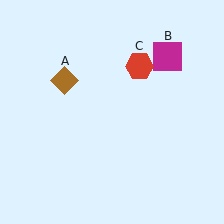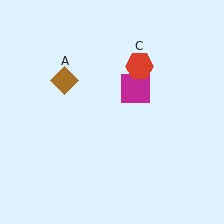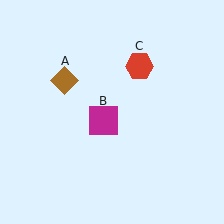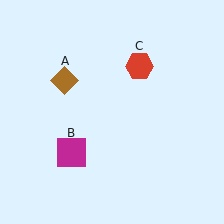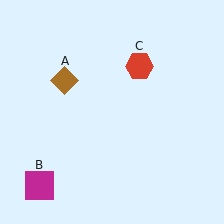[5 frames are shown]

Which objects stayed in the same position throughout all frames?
Brown diamond (object A) and red hexagon (object C) remained stationary.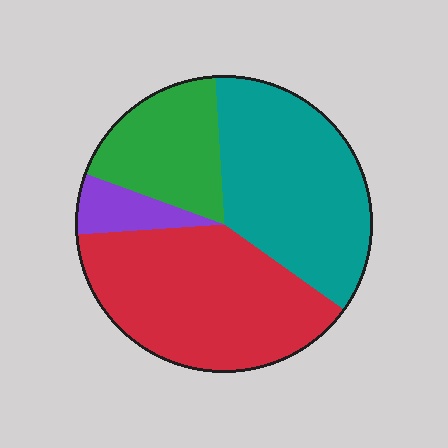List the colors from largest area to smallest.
From largest to smallest: red, teal, green, purple.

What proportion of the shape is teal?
Teal covers around 35% of the shape.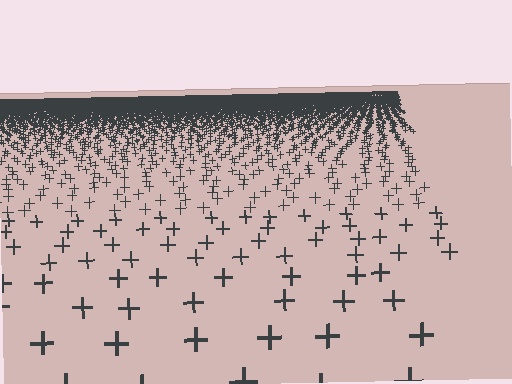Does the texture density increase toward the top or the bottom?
Density increases toward the top.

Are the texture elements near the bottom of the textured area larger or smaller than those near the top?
Larger. Near the bottom, elements are closer to the viewer and appear at a bigger on-screen size.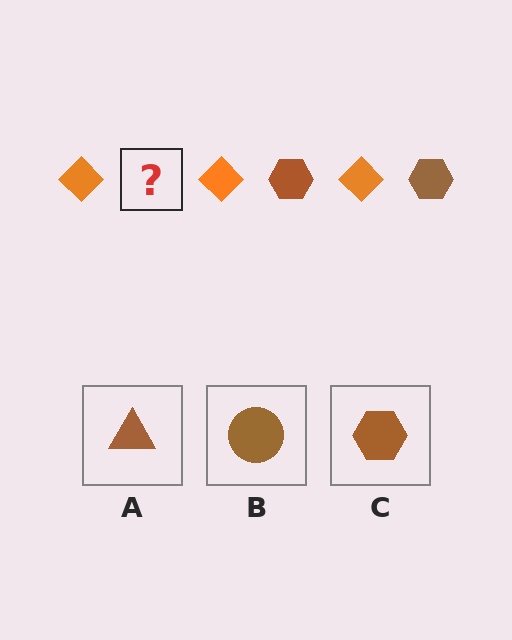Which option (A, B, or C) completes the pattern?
C.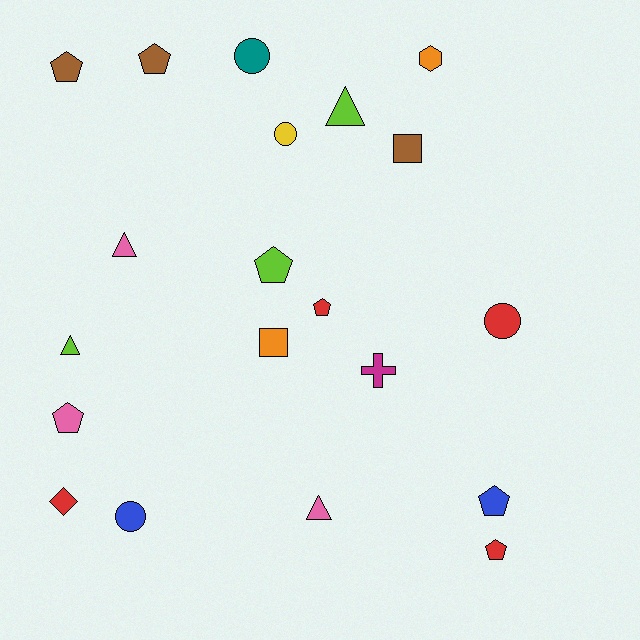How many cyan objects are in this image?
There are no cyan objects.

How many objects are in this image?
There are 20 objects.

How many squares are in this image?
There are 2 squares.